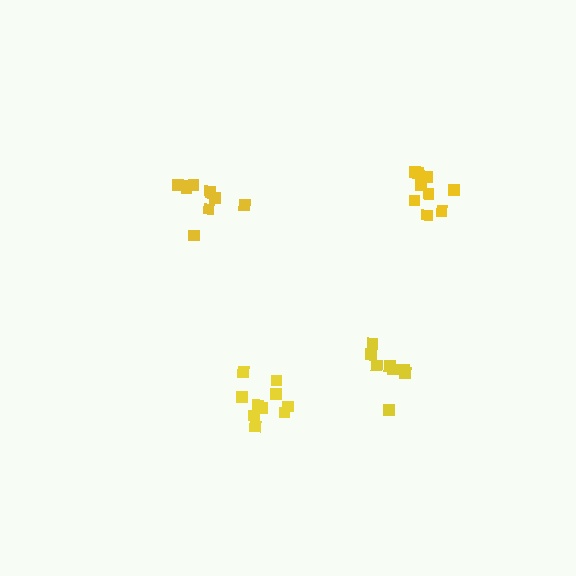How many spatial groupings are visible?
There are 4 spatial groupings.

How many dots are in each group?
Group 1: 9 dots, Group 2: 11 dots, Group 3: 8 dots, Group 4: 10 dots (38 total).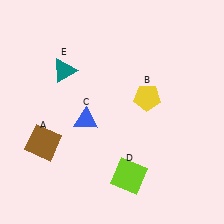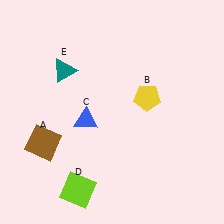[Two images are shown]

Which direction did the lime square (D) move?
The lime square (D) moved left.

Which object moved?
The lime square (D) moved left.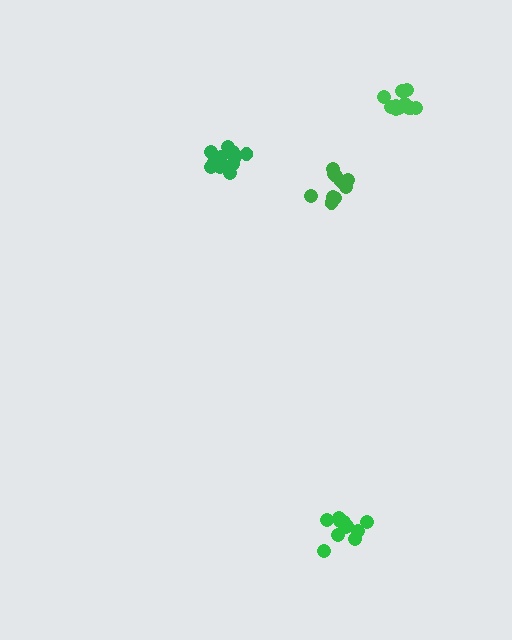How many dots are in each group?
Group 1: 10 dots, Group 2: 11 dots, Group 3: 13 dots, Group 4: 11 dots (45 total).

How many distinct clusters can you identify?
There are 4 distinct clusters.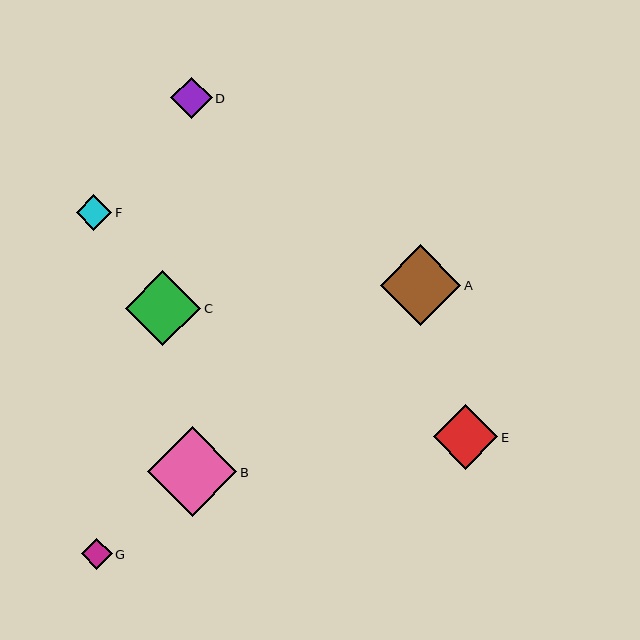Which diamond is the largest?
Diamond B is the largest with a size of approximately 90 pixels.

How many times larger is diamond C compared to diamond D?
Diamond C is approximately 1.8 times the size of diamond D.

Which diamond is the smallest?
Diamond G is the smallest with a size of approximately 31 pixels.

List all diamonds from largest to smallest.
From largest to smallest: B, A, C, E, D, F, G.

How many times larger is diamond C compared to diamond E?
Diamond C is approximately 1.2 times the size of diamond E.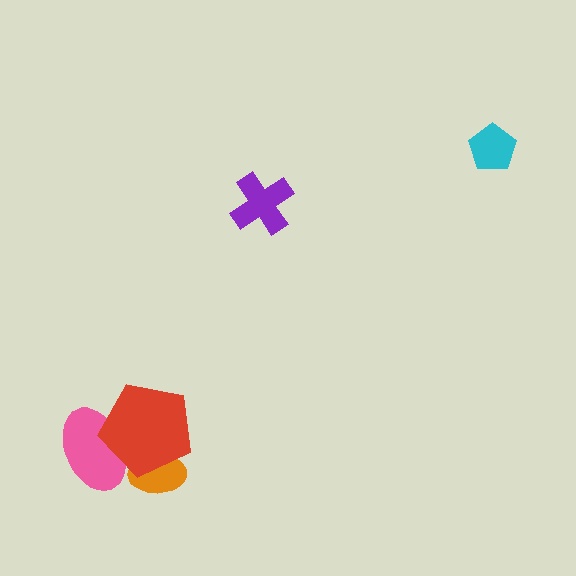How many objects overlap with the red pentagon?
2 objects overlap with the red pentagon.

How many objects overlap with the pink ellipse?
1 object overlaps with the pink ellipse.